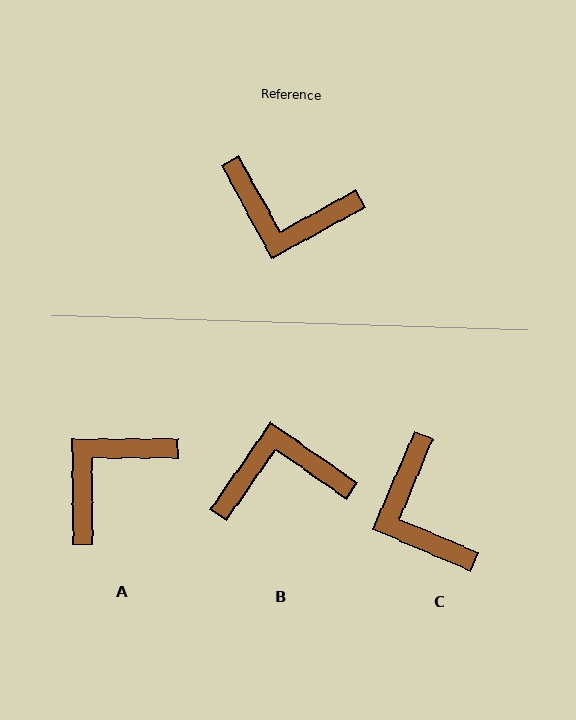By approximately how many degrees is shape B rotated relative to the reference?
Approximately 153 degrees clockwise.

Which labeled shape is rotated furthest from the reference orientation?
B, about 153 degrees away.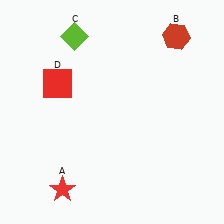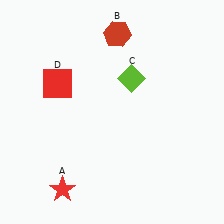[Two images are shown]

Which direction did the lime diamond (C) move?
The lime diamond (C) moved right.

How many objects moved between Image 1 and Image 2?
2 objects moved between the two images.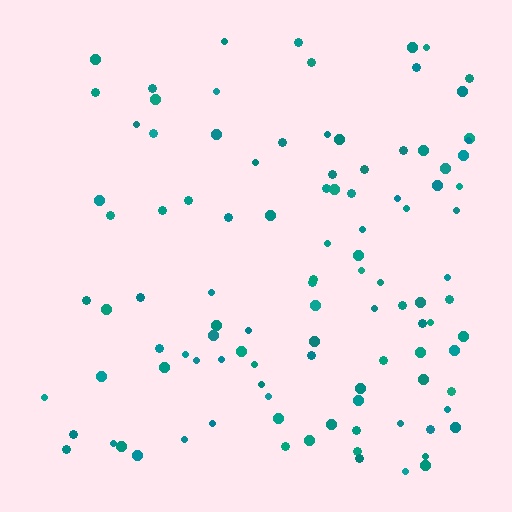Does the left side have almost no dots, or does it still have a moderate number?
Still a moderate number, just noticeably fewer than the right.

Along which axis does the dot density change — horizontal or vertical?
Horizontal.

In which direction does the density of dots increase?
From left to right, with the right side densest.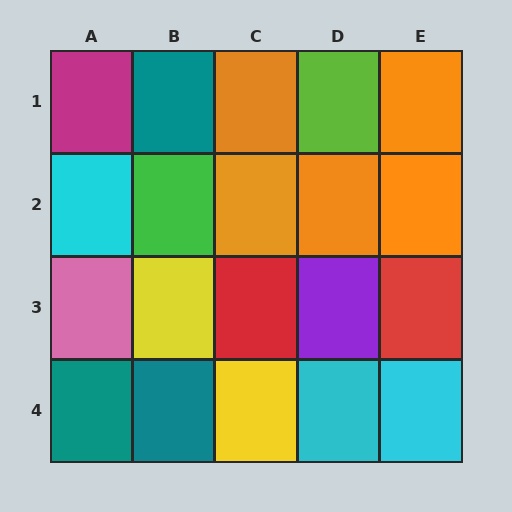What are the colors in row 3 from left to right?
Pink, yellow, red, purple, red.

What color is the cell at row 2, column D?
Orange.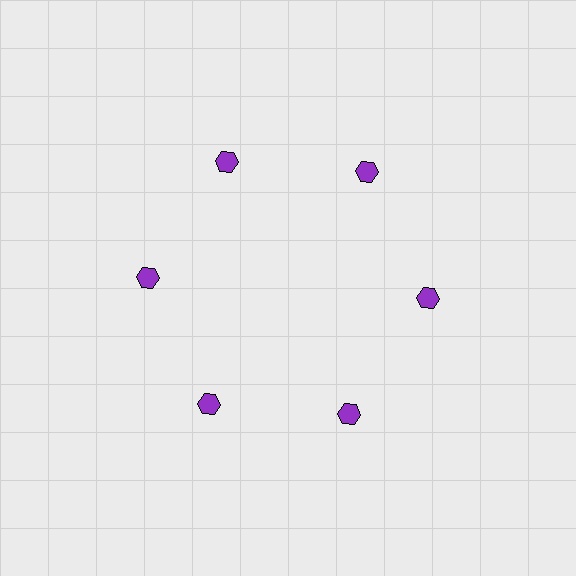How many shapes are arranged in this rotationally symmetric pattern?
There are 6 shapes, arranged in 6 groups of 1.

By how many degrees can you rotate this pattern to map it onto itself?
The pattern maps onto itself every 60 degrees of rotation.